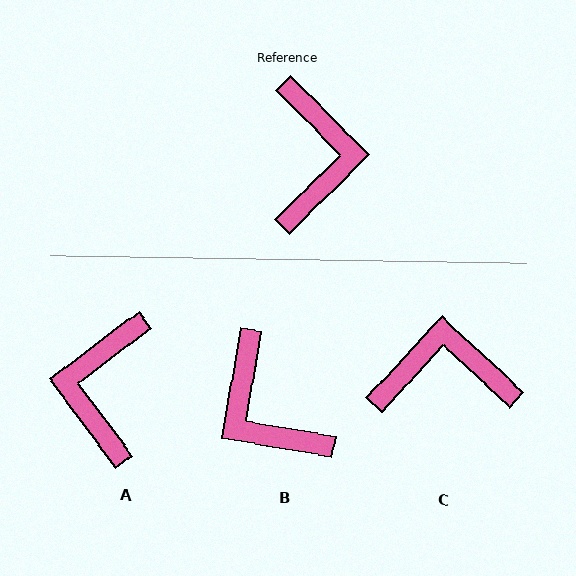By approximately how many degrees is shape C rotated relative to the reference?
Approximately 92 degrees counter-clockwise.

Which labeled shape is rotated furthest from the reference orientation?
A, about 172 degrees away.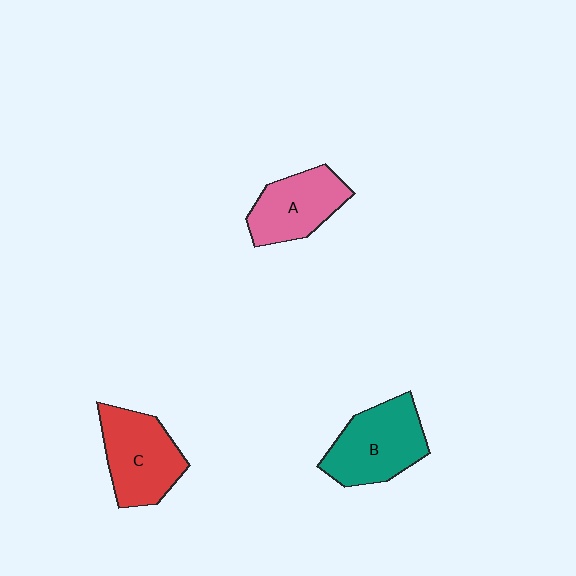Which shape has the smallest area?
Shape A (pink).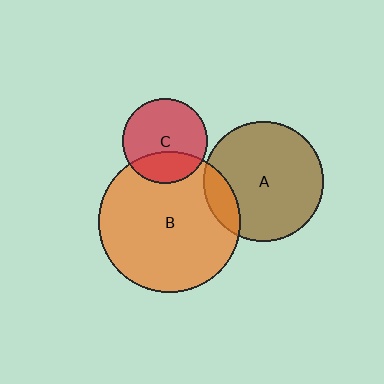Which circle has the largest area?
Circle B (orange).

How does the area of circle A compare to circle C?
Approximately 2.0 times.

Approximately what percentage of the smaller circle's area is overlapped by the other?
Approximately 15%.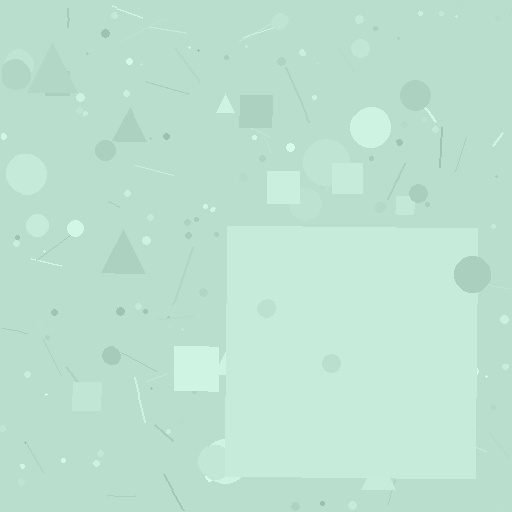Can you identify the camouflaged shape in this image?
The camouflaged shape is a square.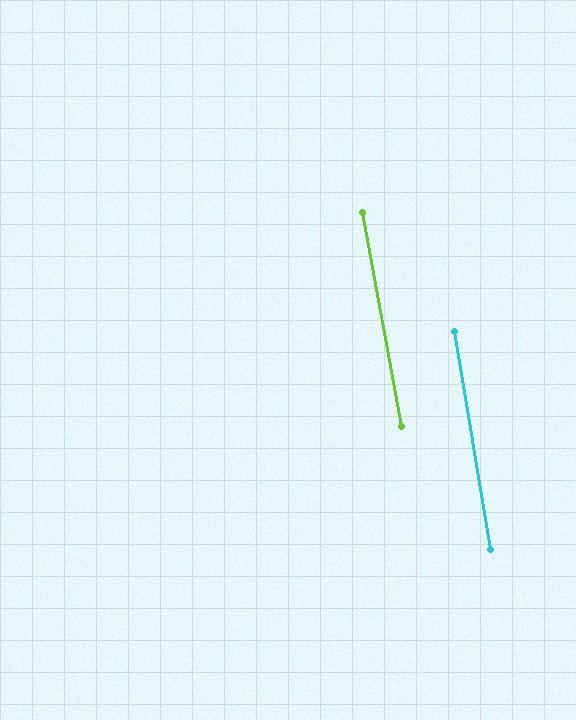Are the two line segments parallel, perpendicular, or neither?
Parallel — their directions differ by only 1.2°.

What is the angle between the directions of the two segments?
Approximately 1 degree.